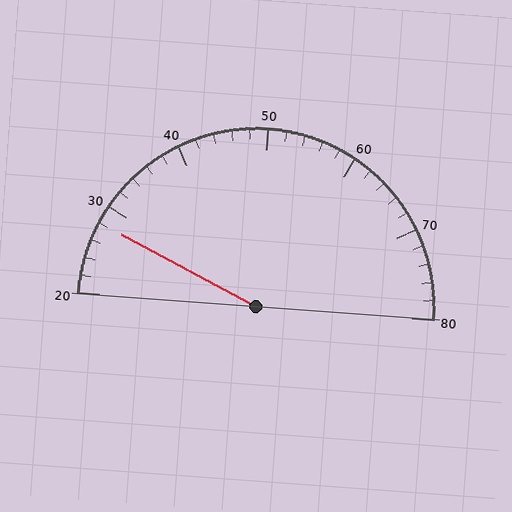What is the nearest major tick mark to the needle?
The nearest major tick mark is 30.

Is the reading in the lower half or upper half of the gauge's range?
The reading is in the lower half of the range (20 to 80).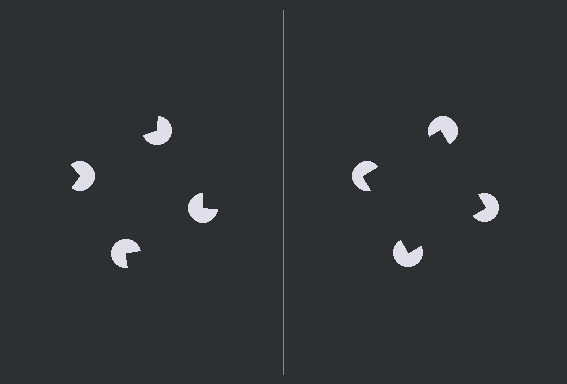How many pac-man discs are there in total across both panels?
8 — 4 on each side.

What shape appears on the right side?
An illusory square.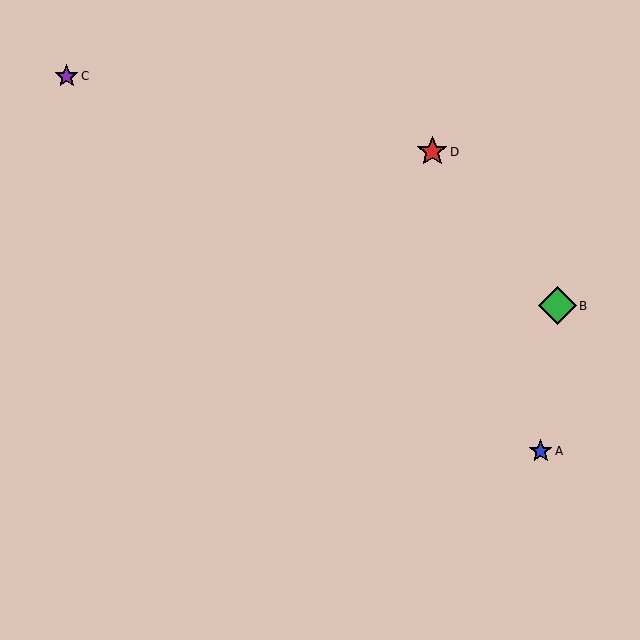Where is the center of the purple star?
The center of the purple star is at (67, 76).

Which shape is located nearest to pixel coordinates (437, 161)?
The red star (labeled D) at (432, 152) is nearest to that location.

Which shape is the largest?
The green diamond (labeled B) is the largest.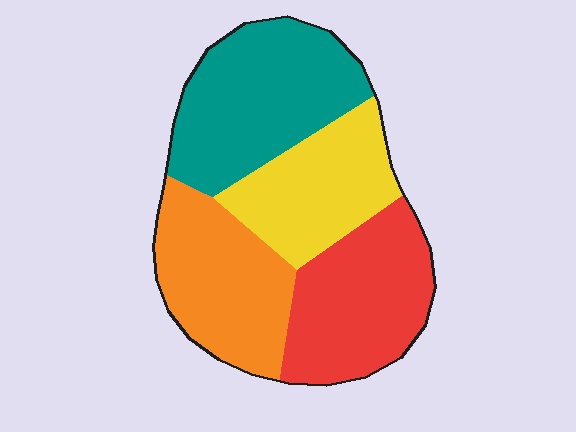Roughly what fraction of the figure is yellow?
Yellow takes up about one fifth (1/5) of the figure.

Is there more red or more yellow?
Red.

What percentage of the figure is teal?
Teal covers about 30% of the figure.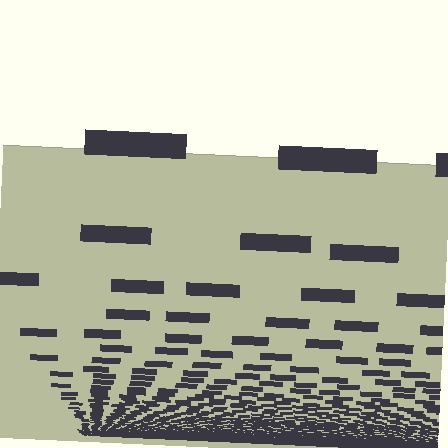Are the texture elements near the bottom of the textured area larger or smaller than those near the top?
Smaller. The gradient is inverted — elements near the bottom are smaller and denser.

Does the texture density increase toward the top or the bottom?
Density increases toward the bottom.